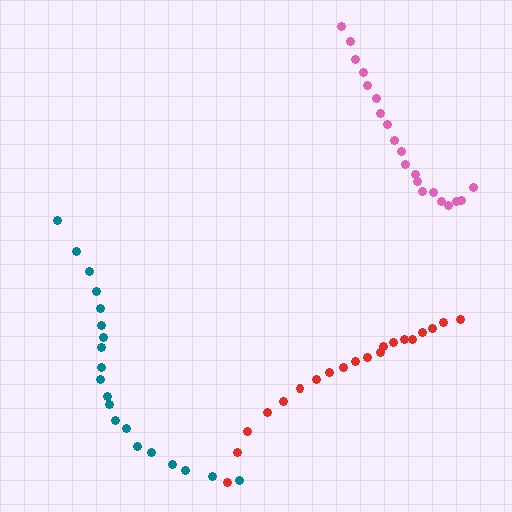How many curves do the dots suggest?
There are 3 distinct paths.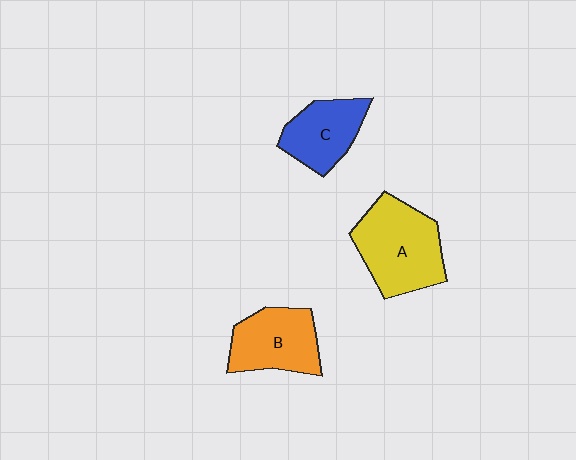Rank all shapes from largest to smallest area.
From largest to smallest: A (yellow), B (orange), C (blue).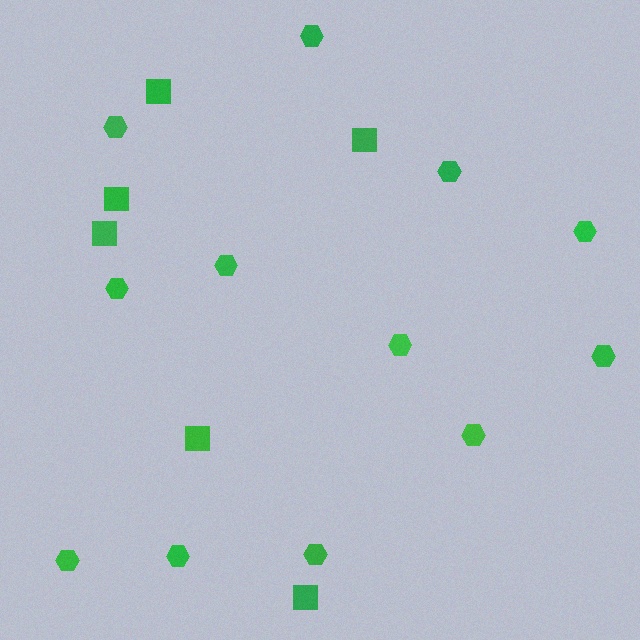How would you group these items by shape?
There are 2 groups: one group of squares (6) and one group of hexagons (12).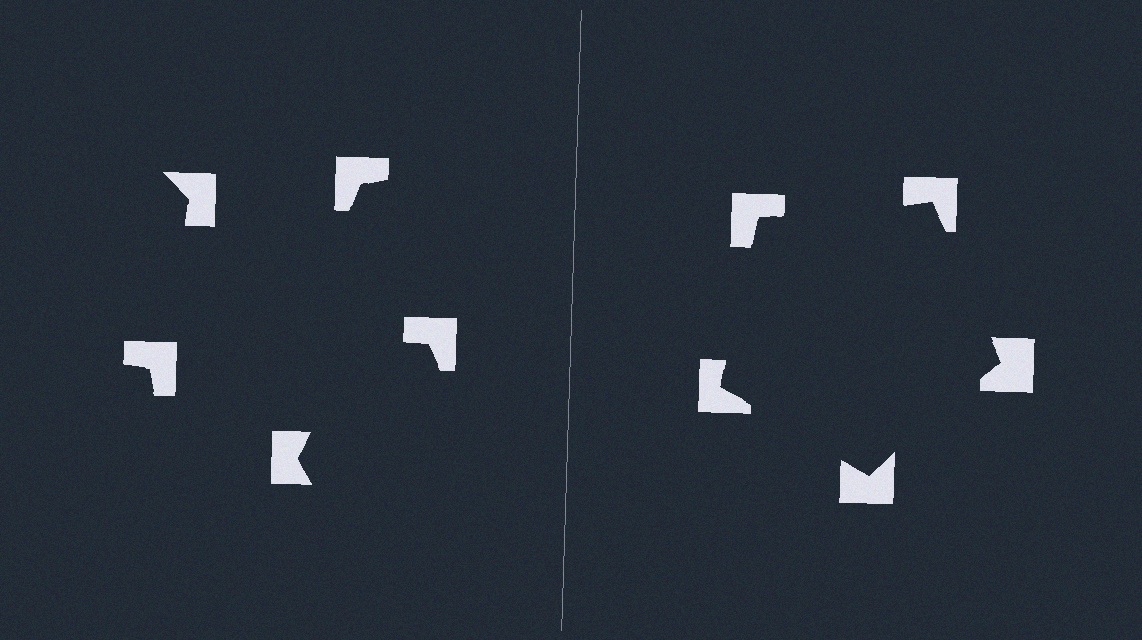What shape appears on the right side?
An illusory pentagon.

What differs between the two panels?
The notched squares are positioned identically on both sides; only the wedge orientations differ. On the right they align to a pentagon; on the left they are misaligned.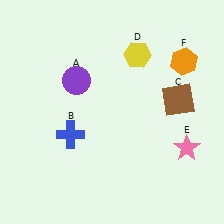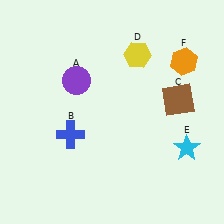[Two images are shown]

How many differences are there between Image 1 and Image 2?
There is 1 difference between the two images.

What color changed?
The star (E) changed from pink in Image 1 to cyan in Image 2.